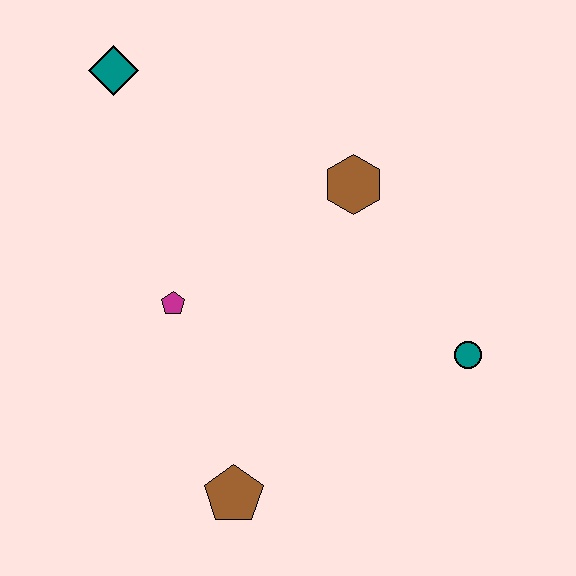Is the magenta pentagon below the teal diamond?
Yes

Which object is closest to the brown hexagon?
The teal circle is closest to the brown hexagon.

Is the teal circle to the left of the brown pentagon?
No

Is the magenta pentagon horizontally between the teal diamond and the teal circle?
Yes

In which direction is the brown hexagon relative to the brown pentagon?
The brown hexagon is above the brown pentagon.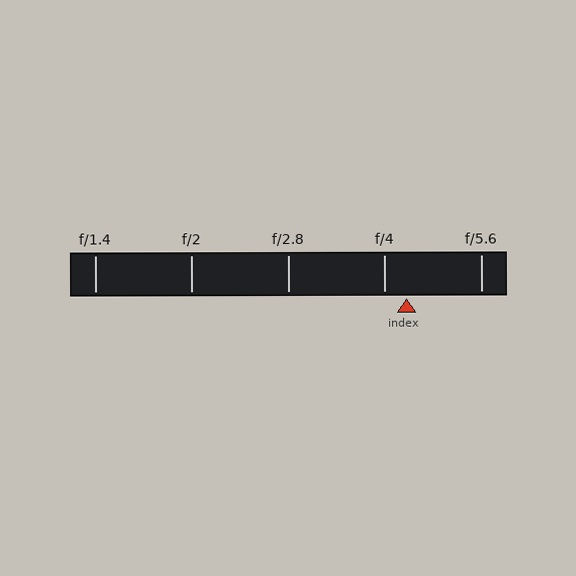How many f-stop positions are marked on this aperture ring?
There are 5 f-stop positions marked.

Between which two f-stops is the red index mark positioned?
The index mark is between f/4 and f/5.6.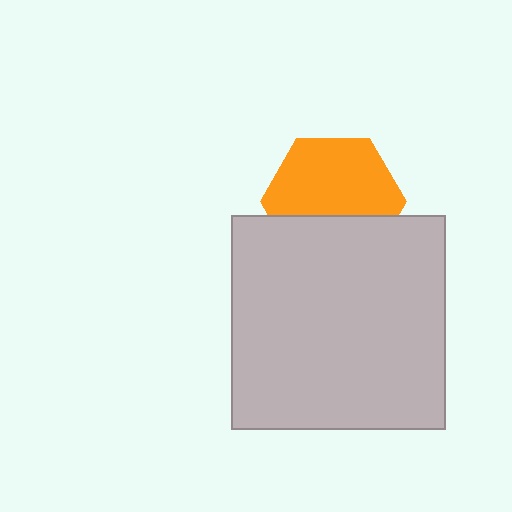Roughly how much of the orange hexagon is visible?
About half of it is visible (roughly 64%).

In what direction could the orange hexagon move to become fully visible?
The orange hexagon could move up. That would shift it out from behind the light gray square entirely.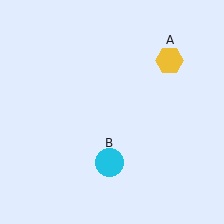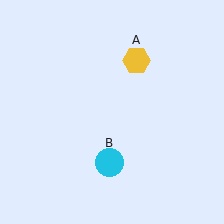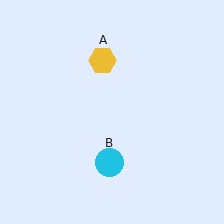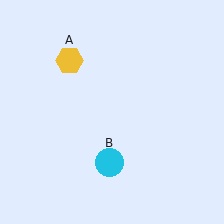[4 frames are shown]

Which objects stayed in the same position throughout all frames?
Cyan circle (object B) remained stationary.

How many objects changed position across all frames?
1 object changed position: yellow hexagon (object A).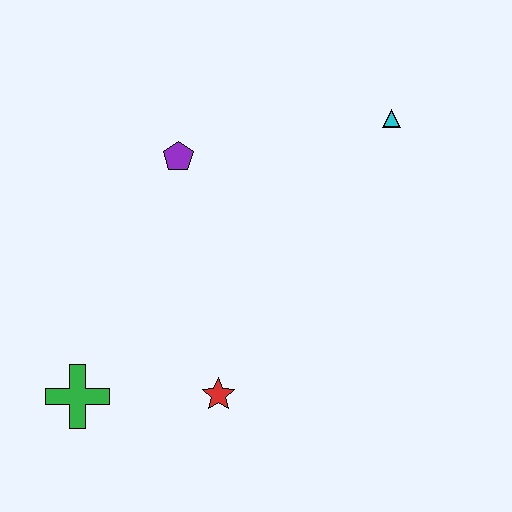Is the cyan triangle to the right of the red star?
Yes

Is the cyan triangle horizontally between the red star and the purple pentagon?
No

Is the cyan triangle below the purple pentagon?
No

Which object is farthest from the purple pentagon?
The green cross is farthest from the purple pentagon.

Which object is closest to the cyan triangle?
The purple pentagon is closest to the cyan triangle.